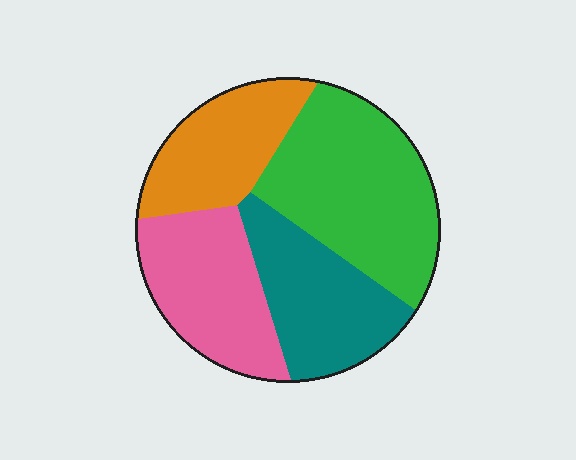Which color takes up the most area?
Green, at roughly 35%.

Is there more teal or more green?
Green.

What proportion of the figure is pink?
Pink covers roughly 25% of the figure.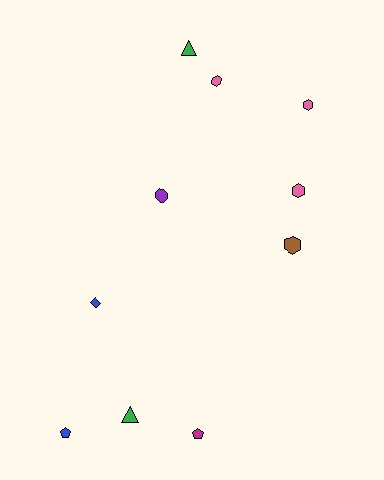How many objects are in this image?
There are 10 objects.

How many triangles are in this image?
There are 2 triangles.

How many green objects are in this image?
There are 2 green objects.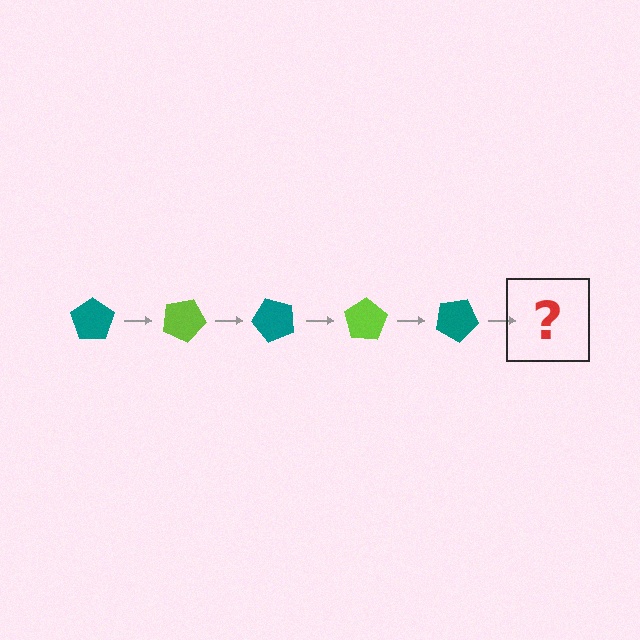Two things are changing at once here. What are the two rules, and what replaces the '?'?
The two rules are that it rotates 25 degrees each step and the color cycles through teal and lime. The '?' should be a lime pentagon, rotated 125 degrees from the start.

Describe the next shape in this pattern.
It should be a lime pentagon, rotated 125 degrees from the start.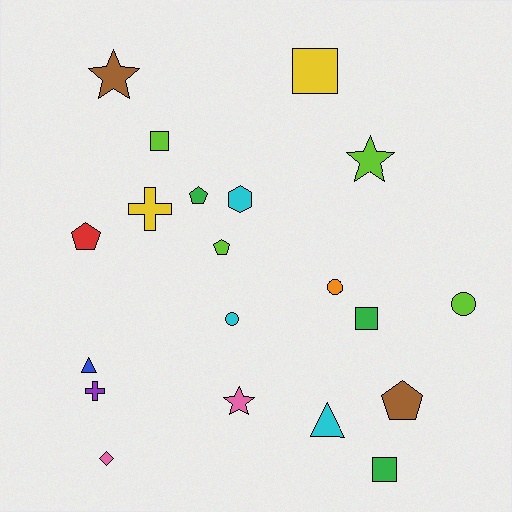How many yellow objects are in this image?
There are 2 yellow objects.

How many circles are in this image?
There are 3 circles.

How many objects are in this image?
There are 20 objects.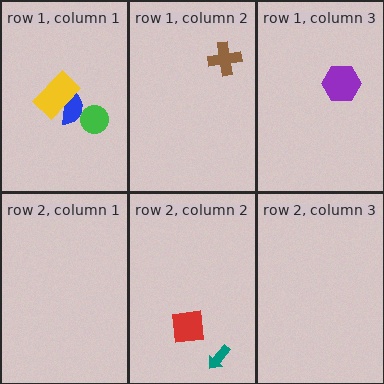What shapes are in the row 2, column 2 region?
The red square, the teal arrow.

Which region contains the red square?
The row 2, column 2 region.